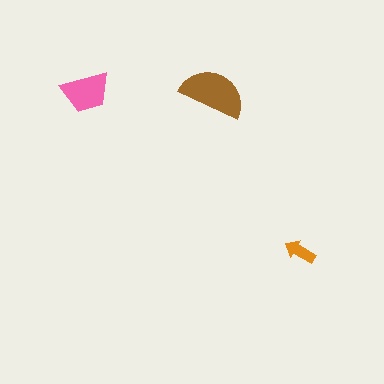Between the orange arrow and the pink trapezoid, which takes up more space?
The pink trapezoid.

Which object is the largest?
The brown semicircle.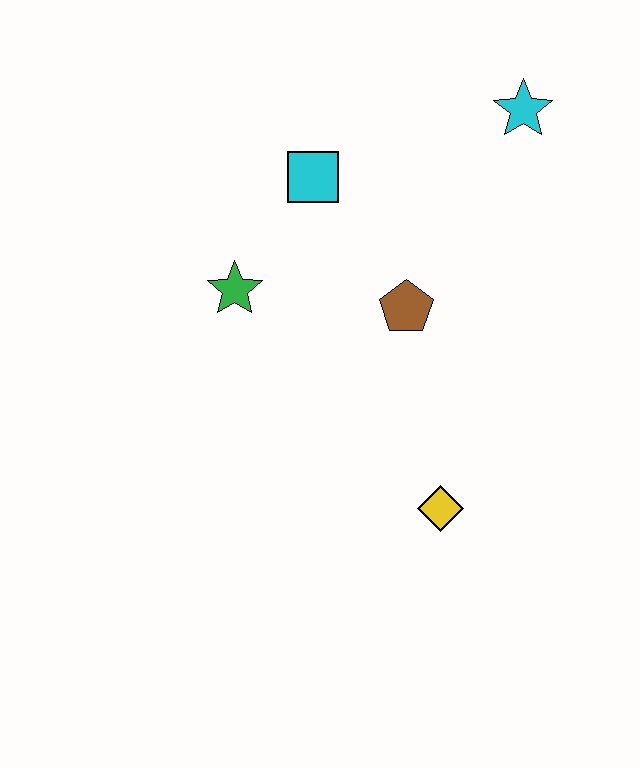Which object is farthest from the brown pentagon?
The cyan star is farthest from the brown pentagon.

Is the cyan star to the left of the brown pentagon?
No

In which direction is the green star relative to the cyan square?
The green star is below the cyan square.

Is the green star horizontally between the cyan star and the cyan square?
No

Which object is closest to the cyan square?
The green star is closest to the cyan square.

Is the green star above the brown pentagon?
Yes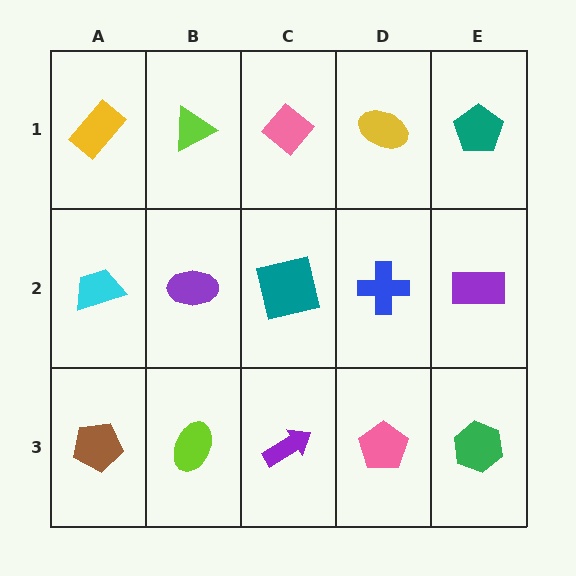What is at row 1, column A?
A yellow rectangle.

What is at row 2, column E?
A purple rectangle.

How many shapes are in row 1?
5 shapes.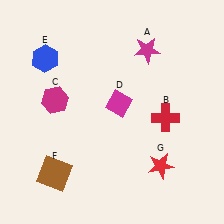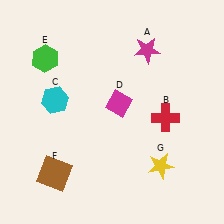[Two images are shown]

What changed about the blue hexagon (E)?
In Image 1, E is blue. In Image 2, it changed to green.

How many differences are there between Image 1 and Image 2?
There are 3 differences between the two images.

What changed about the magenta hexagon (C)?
In Image 1, C is magenta. In Image 2, it changed to cyan.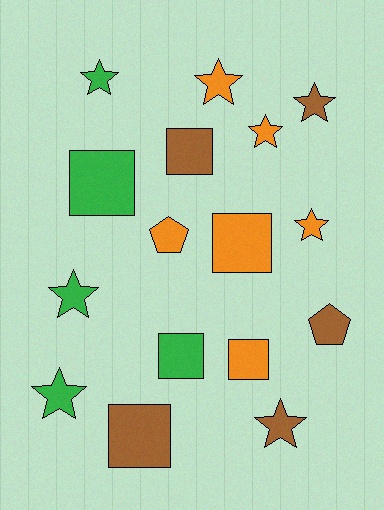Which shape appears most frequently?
Star, with 8 objects.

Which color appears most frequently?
Orange, with 6 objects.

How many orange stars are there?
There are 3 orange stars.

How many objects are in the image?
There are 16 objects.